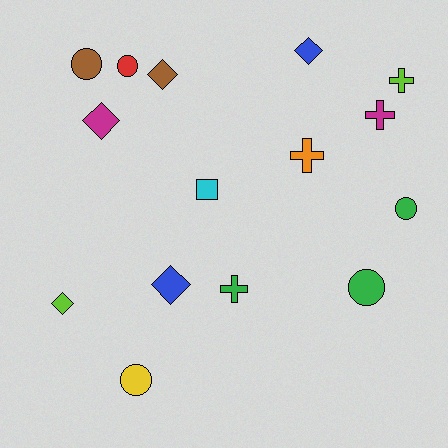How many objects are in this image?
There are 15 objects.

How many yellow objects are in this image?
There is 1 yellow object.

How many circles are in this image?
There are 5 circles.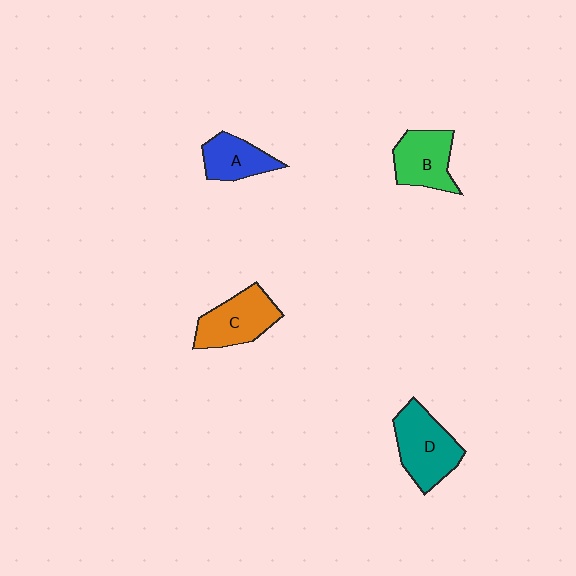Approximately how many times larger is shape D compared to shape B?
Approximately 1.2 times.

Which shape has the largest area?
Shape D (teal).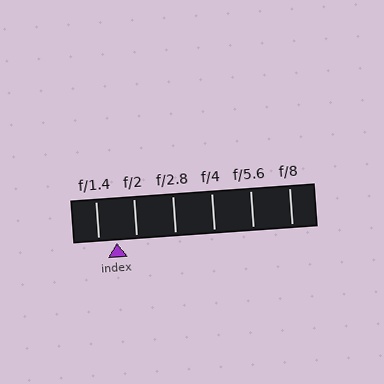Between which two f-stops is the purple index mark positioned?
The index mark is between f/1.4 and f/2.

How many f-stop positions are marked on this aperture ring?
There are 6 f-stop positions marked.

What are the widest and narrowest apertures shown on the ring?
The widest aperture shown is f/1.4 and the narrowest is f/8.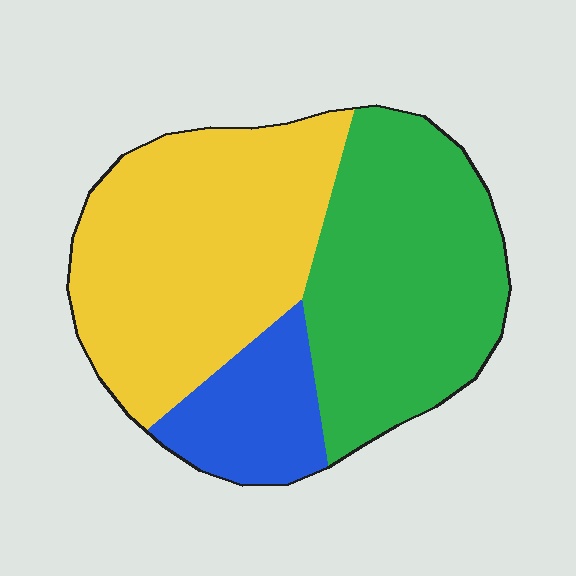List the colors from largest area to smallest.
From largest to smallest: yellow, green, blue.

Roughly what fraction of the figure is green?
Green covers 40% of the figure.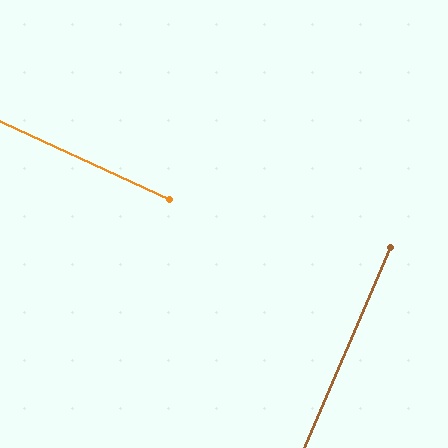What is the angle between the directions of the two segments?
Approximately 89 degrees.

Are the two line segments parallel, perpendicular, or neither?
Perpendicular — they meet at approximately 89°.